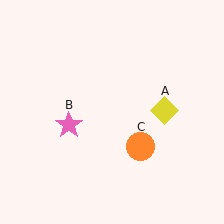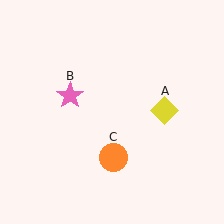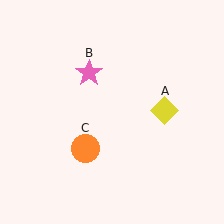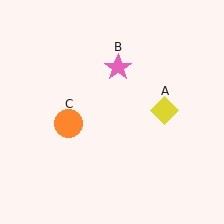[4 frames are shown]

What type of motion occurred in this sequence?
The pink star (object B), orange circle (object C) rotated clockwise around the center of the scene.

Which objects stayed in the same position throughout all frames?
Yellow diamond (object A) remained stationary.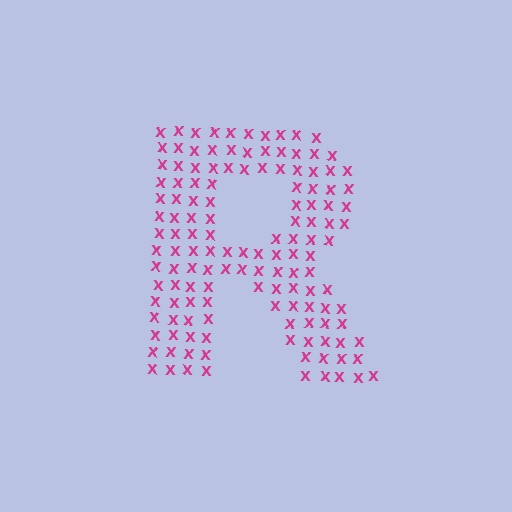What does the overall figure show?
The overall figure shows the letter R.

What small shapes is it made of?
It is made of small letter X's.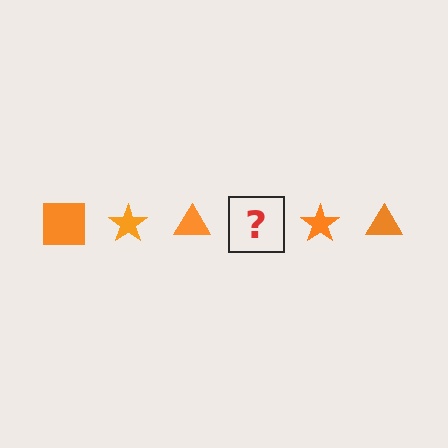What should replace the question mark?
The question mark should be replaced with an orange square.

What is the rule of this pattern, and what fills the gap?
The rule is that the pattern cycles through square, star, triangle shapes in orange. The gap should be filled with an orange square.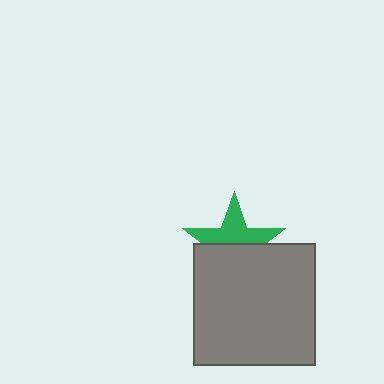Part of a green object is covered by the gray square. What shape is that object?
It is a star.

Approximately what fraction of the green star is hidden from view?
Roughly 49% of the green star is hidden behind the gray square.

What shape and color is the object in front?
The object in front is a gray square.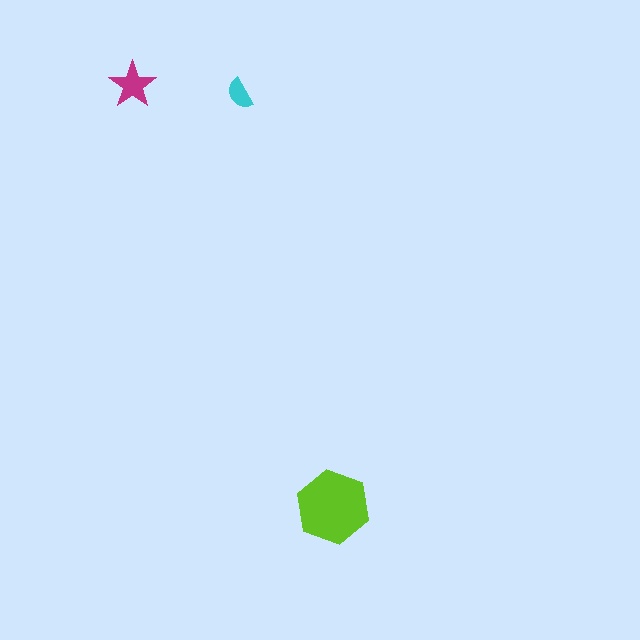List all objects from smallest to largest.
The cyan semicircle, the magenta star, the lime hexagon.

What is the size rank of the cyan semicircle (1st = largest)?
3rd.